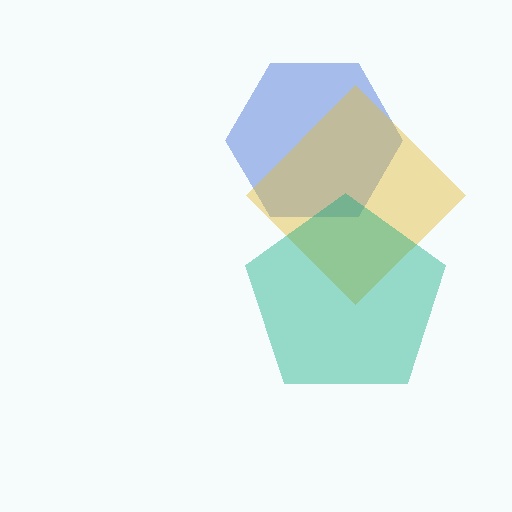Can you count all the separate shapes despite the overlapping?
Yes, there are 3 separate shapes.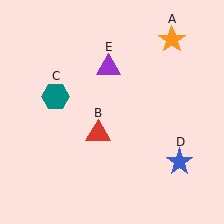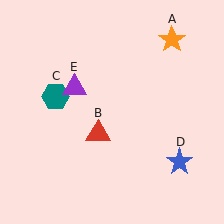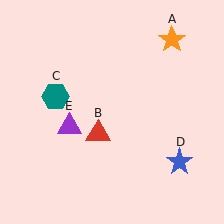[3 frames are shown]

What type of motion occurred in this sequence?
The purple triangle (object E) rotated counterclockwise around the center of the scene.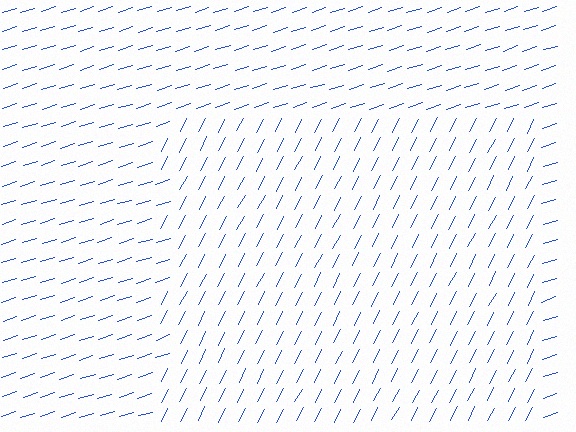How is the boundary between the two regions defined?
The boundary is defined purely by a change in line orientation (approximately 45 degrees difference). All lines are the same color and thickness.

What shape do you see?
I see a rectangle.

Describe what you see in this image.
The image is filled with small blue line segments. A rectangle region in the image has lines oriented differently from the surrounding lines, creating a visible texture boundary.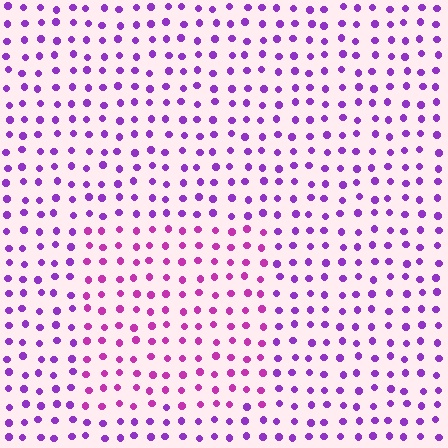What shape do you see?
I see a rectangle.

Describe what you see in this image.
The image is filled with small purple elements in a uniform arrangement. A rectangle-shaped region is visible where the elements are tinted to a slightly different hue, forming a subtle color boundary.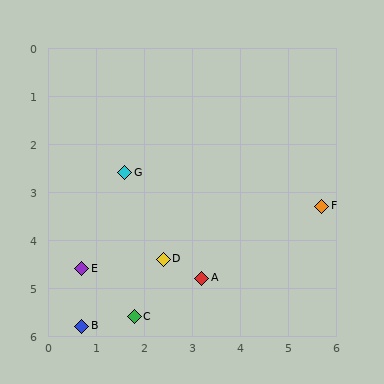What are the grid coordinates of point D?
Point D is at approximately (2.4, 4.4).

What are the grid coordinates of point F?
Point F is at approximately (5.7, 3.3).